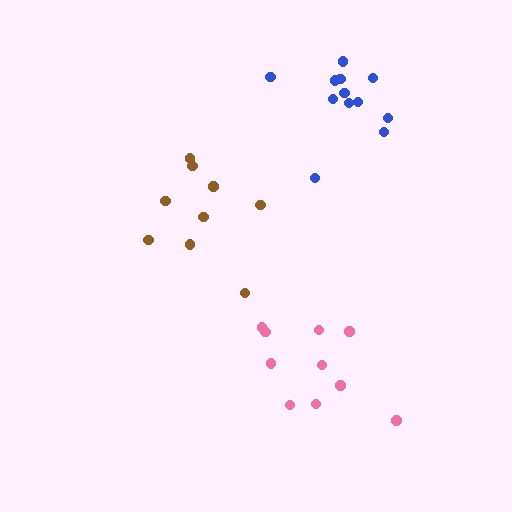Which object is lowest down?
The pink cluster is bottommost.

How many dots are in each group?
Group 1: 9 dots, Group 2: 10 dots, Group 3: 12 dots (31 total).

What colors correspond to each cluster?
The clusters are colored: brown, pink, blue.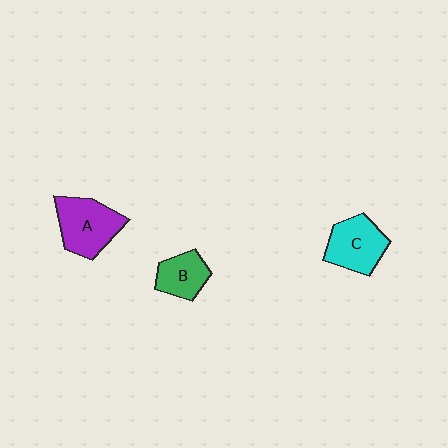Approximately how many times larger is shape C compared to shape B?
Approximately 1.4 times.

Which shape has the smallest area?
Shape B (green).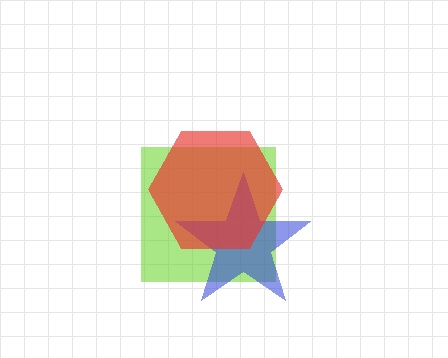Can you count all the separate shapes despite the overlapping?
Yes, there are 3 separate shapes.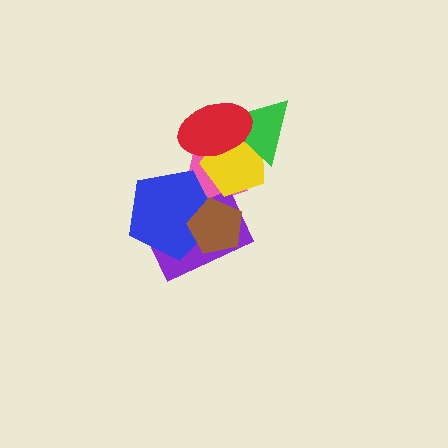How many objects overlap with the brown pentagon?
3 objects overlap with the brown pentagon.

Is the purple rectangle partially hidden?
Yes, it is partially covered by another shape.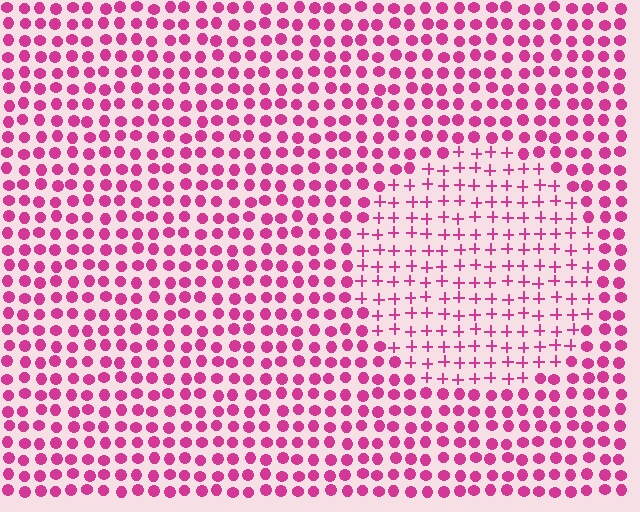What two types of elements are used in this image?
The image uses plus signs inside the circle region and circles outside it.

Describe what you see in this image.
The image is filled with small magenta elements arranged in a uniform grid. A circle-shaped region contains plus signs, while the surrounding area contains circles. The boundary is defined purely by the change in element shape.